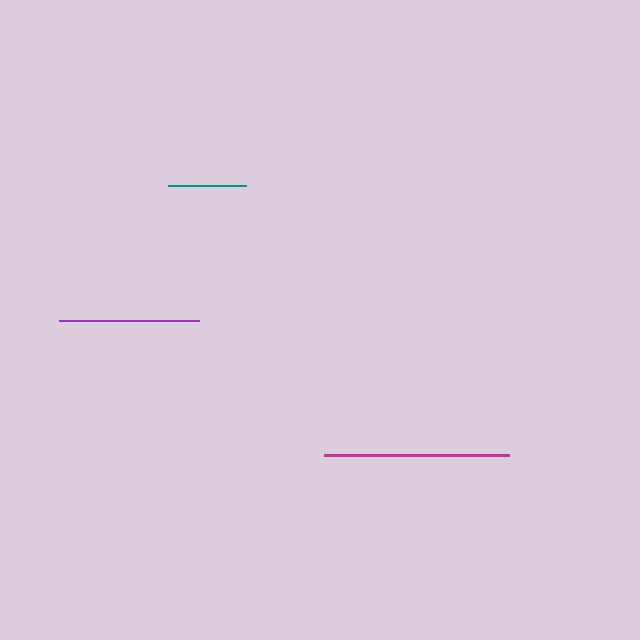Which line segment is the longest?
The magenta line is the longest at approximately 185 pixels.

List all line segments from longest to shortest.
From longest to shortest: magenta, purple, teal.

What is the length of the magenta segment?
The magenta segment is approximately 185 pixels long.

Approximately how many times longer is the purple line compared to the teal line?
The purple line is approximately 1.8 times the length of the teal line.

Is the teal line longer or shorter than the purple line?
The purple line is longer than the teal line.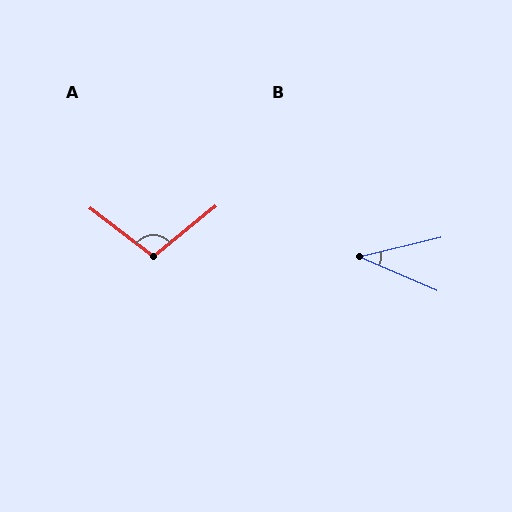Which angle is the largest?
A, at approximately 104 degrees.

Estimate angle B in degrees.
Approximately 37 degrees.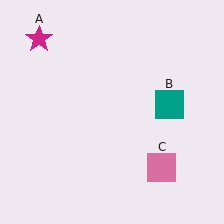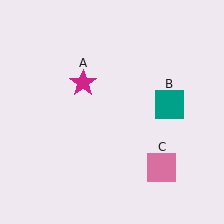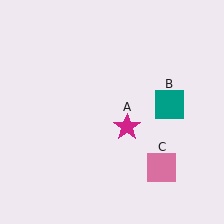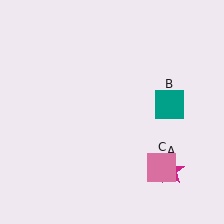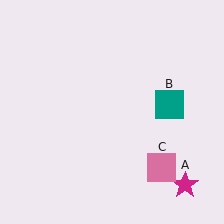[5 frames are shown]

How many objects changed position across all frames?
1 object changed position: magenta star (object A).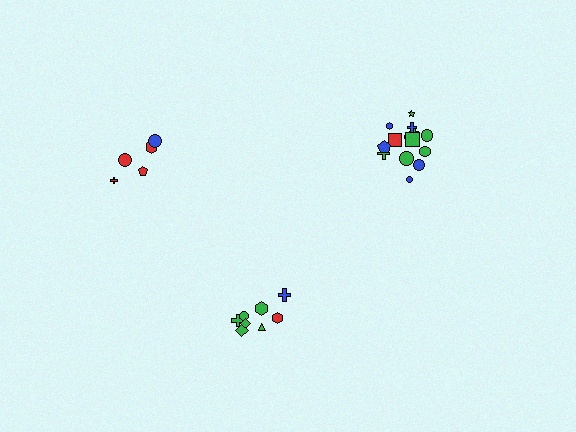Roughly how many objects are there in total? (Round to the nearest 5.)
Roughly 30 objects in total.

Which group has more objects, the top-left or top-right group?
The top-right group.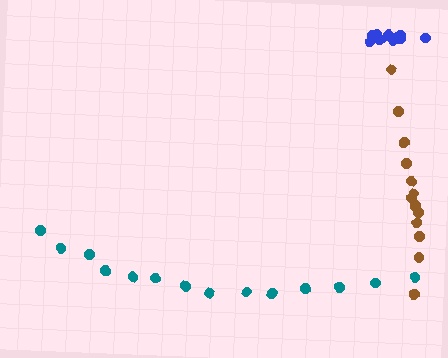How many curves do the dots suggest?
There are 3 distinct paths.